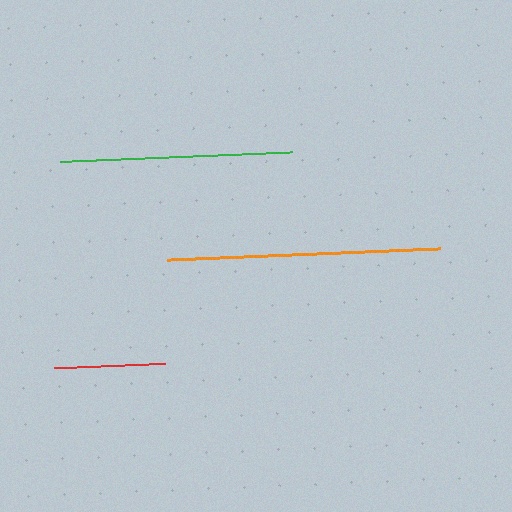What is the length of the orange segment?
The orange segment is approximately 274 pixels long.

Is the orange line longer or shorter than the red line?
The orange line is longer than the red line.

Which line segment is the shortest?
The red line is the shortest at approximately 111 pixels.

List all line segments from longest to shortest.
From longest to shortest: orange, green, red.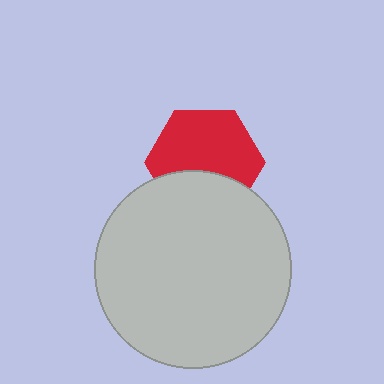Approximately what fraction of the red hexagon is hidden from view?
Roughly 35% of the red hexagon is hidden behind the light gray circle.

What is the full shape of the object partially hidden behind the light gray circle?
The partially hidden object is a red hexagon.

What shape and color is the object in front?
The object in front is a light gray circle.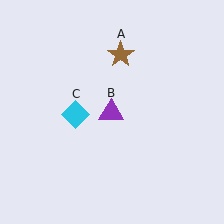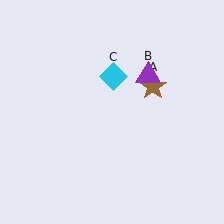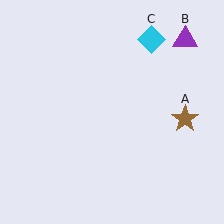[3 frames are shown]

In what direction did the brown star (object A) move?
The brown star (object A) moved down and to the right.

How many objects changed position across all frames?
3 objects changed position: brown star (object A), purple triangle (object B), cyan diamond (object C).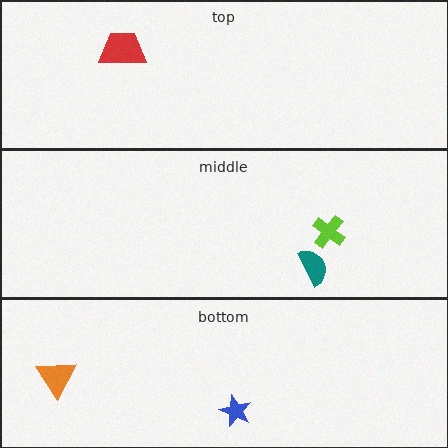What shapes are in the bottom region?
The blue star, the orange triangle.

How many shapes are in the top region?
1.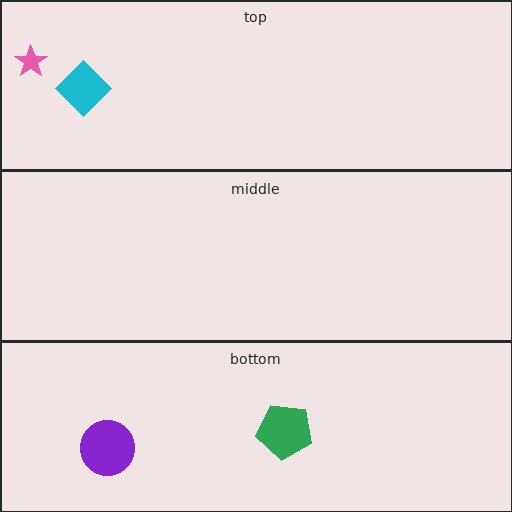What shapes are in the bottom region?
The green pentagon, the purple circle.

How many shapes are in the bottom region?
2.